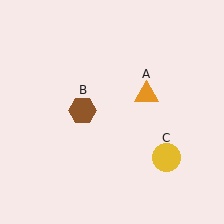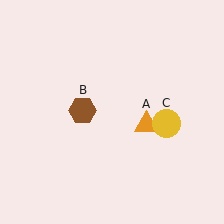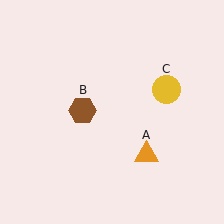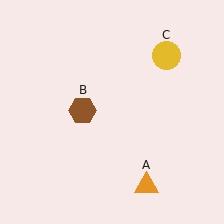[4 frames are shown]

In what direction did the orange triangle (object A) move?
The orange triangle (object A) moved down.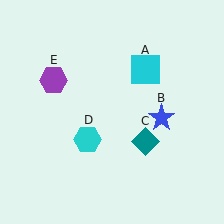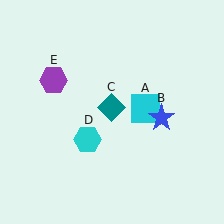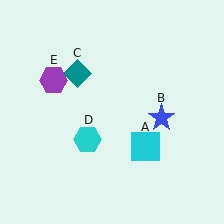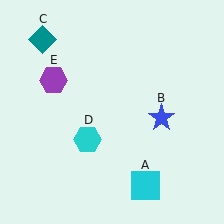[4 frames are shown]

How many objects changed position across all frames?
2 objects changed position: cyan square (object A), teal diamond (object C).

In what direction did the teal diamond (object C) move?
The teal diamond (object C) moved up and to the left.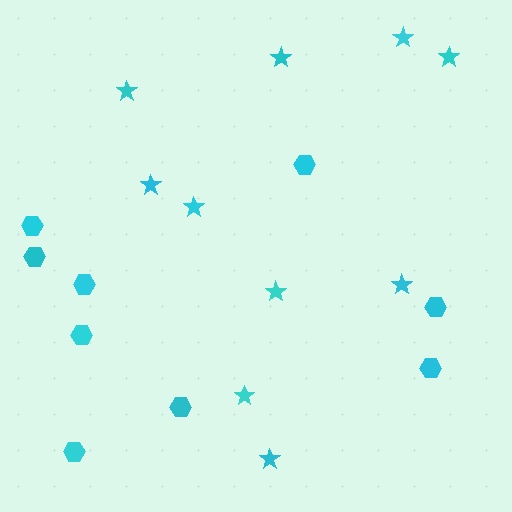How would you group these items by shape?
There are 2 groups: one group of stars (10) and one group of hexagons (9).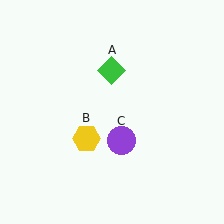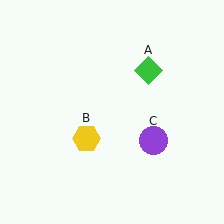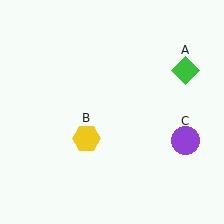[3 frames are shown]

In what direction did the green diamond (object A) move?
The green diamond (object A) moved right.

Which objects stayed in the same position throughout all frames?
Yellow hexagon (object B) remained stationary.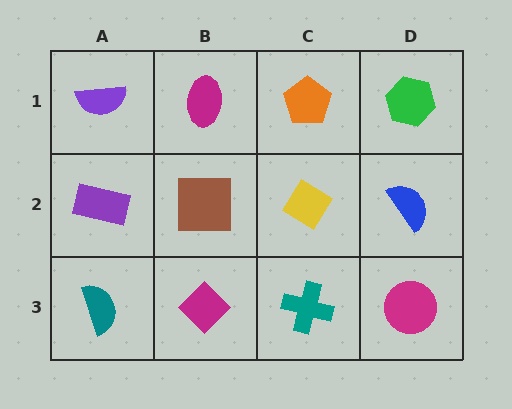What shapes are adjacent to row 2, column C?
An orange pentagon (row 1, column C), a teal cross (row 3, column C), a brown square (row 2, column B), a blue semicircle (row 2, column D).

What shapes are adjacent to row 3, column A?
A purple rectangle (row 2, column A), a magenta diamond (row 3, column B).